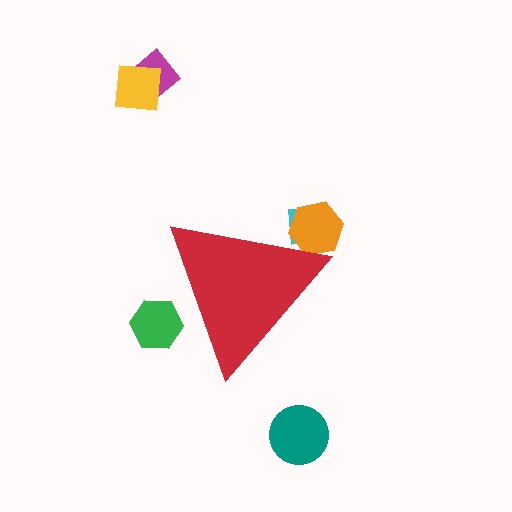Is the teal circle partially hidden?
No, the teal circle is fully visible.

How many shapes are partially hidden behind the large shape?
3 shapes are partially hidden.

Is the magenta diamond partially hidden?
No, the magenta diamond is fully visible.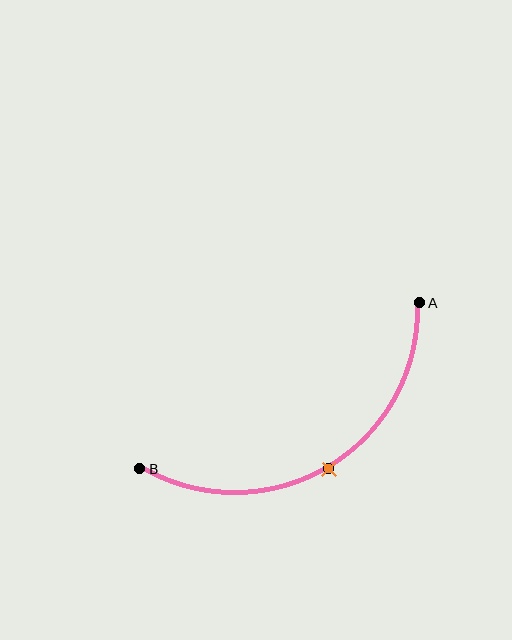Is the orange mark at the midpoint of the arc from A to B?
Yes. The orange mark lies on the arc at equal arc-length from both A and B — it is the arc midpoint.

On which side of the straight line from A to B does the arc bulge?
The arc bulges below the straight line connecting A and B.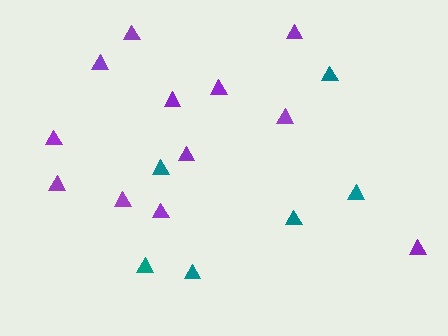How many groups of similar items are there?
There are 2 groups: one group of teal triangles (6) and one group of purple triangles (12).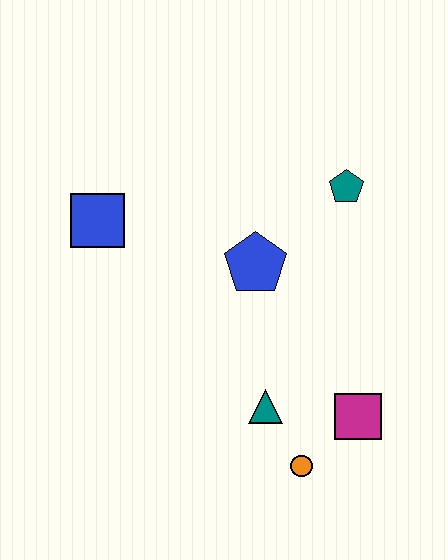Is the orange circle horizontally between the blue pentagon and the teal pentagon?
Yes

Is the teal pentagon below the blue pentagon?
No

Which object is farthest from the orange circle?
The blue square is farthest from the orange circle.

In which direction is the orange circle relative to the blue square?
The orange circle is below the blue square.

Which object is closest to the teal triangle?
The orange circle is closest to the teal triangle.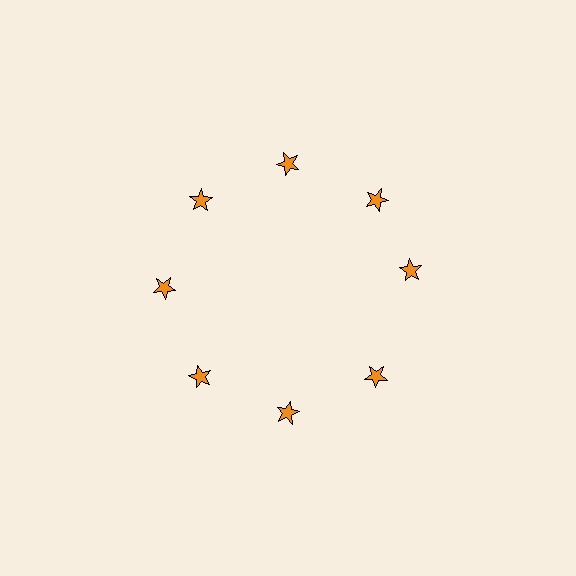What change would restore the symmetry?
The symmetry would be restored by rotating it back into even spacing with its neighbors so that all 8 stars sit at equal angles and equal distance from the center.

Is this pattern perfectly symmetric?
No. The 8 orange stars are arranged in a ring, but one element near the 3 o'clock position is rotated out of alignment along the ring, breaking the 8-fold rotational symmetry.